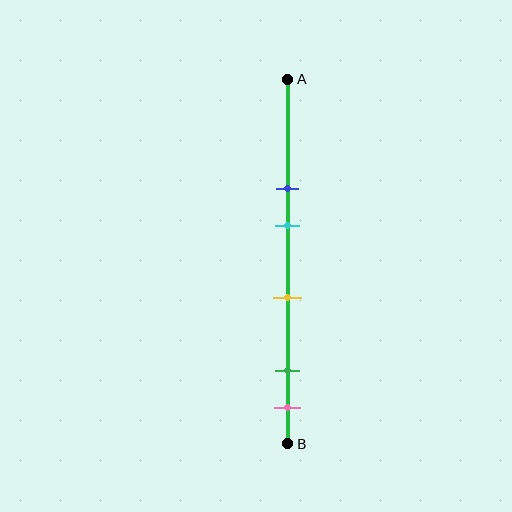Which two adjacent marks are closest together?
The green and pink marks are the closest adjacent pair.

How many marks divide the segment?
There are 5 marks dividing the segment.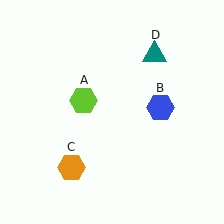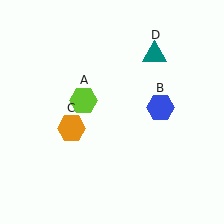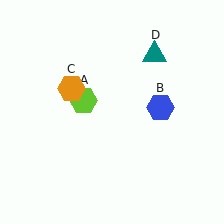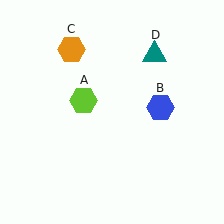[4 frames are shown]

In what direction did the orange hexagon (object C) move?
The orange hexagon (object C) moved up.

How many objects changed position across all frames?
1 object changed position: orange hexagon (object C).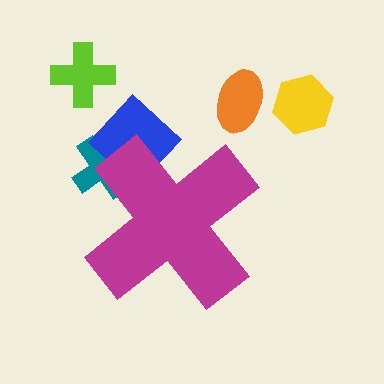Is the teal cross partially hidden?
Yes, the teal cross is partially hidden behind the magenta cross.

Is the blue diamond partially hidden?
Yes, the blue diamond is partially hidden behind the magenta cross.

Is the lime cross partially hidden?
No, the lime cross is fully visible.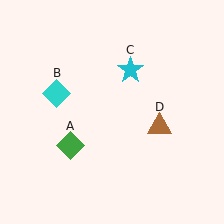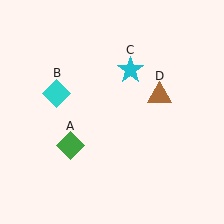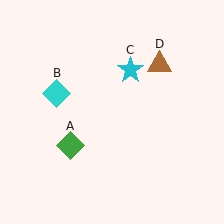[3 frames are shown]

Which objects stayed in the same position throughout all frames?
Green diamond (object A) and cyan diamond (object B) and cyan star (object C) remained stationary.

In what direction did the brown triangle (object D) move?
The brown triangle (object D) moved up.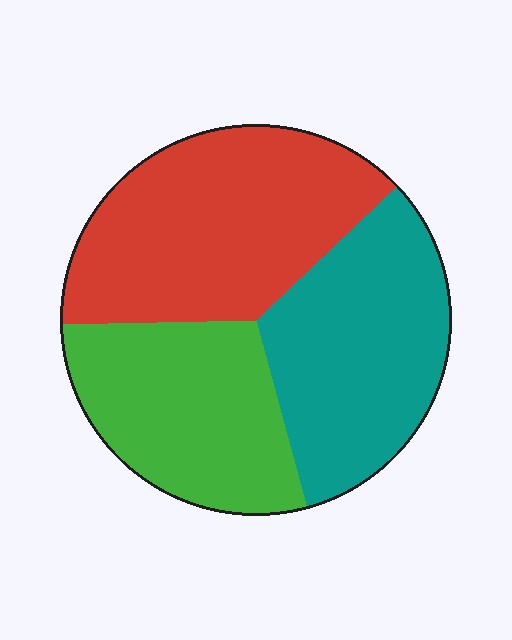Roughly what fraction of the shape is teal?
Teal covers roughly 35% of the shape.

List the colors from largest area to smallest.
From largest to smallest: red, teal, green.